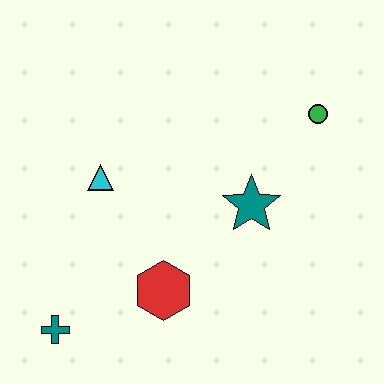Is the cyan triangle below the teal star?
No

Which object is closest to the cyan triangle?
The red hexagon is closest to the cyan triangle.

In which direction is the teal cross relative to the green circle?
The teal cross is to the left of the green circle.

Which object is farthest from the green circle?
The teal cross is farthest from the green circle.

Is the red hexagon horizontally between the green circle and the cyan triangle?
Yes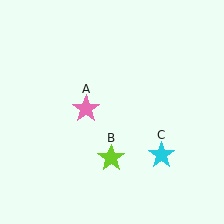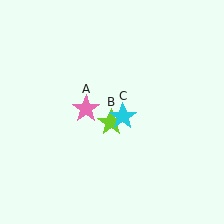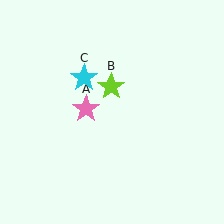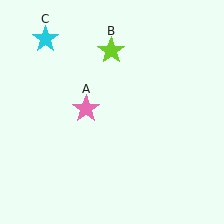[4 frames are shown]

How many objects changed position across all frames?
2 objects changed position: lime star (object B), cyan star (object C).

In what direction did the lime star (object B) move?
The lime star (object B) moved up.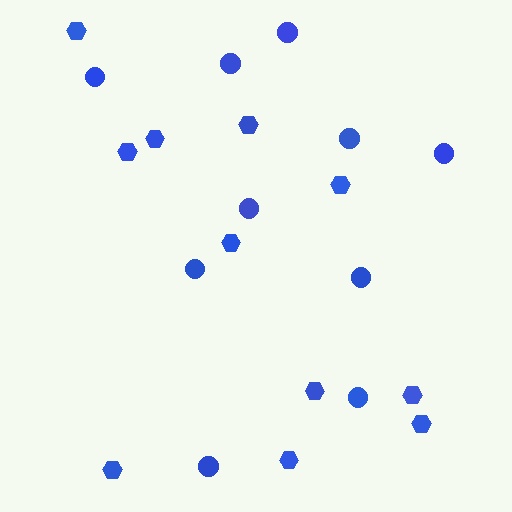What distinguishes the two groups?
There are 2 groups: one group of hexagons (11) and one group of circles (10).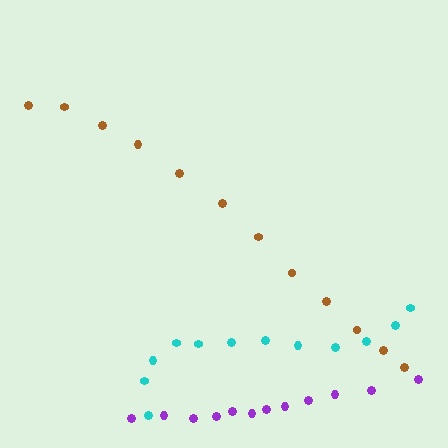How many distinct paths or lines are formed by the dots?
There are 3 distinct paths.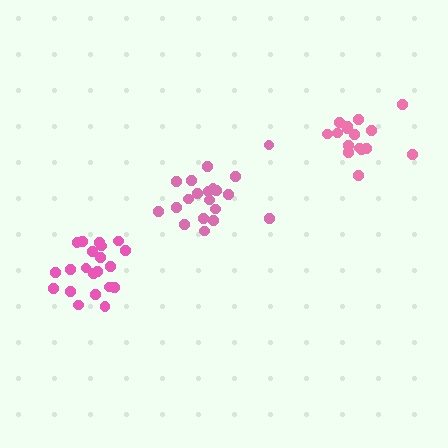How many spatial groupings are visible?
There are 3 spatial groupings.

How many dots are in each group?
Group 1: 16 dots, Group 2: 20 dots, Group 3: 21 dots (57 total).